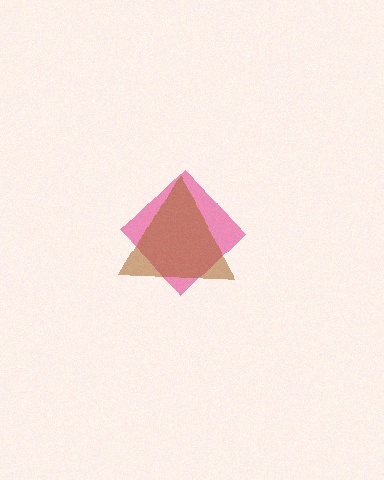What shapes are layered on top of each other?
The layered shapes are: a pink diamond, a brown triangle.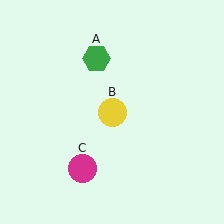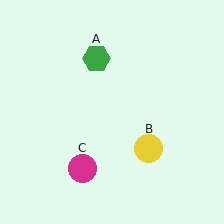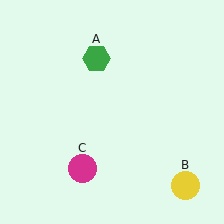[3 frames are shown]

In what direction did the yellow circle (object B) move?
The yellow circle (object B) moved down and to the right.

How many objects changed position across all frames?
1 object changed position: yellow circle (object B).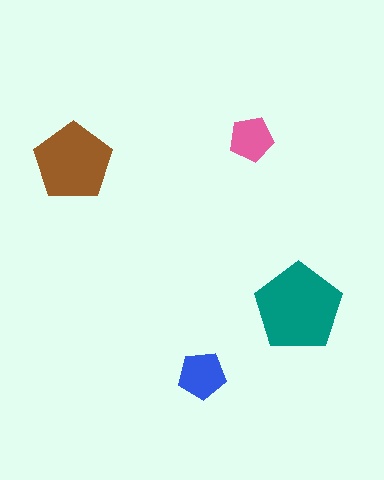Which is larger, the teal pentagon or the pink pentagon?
The teal one.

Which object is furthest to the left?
The brown pentagon is leftmost.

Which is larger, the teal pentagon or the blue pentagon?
The teal one.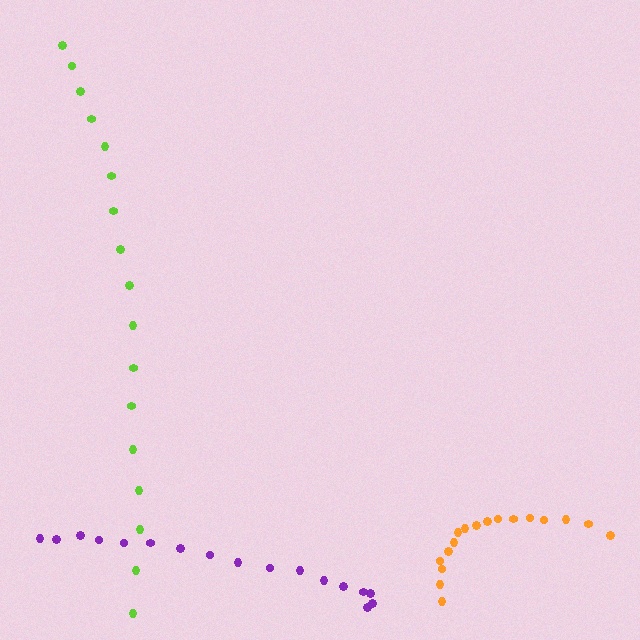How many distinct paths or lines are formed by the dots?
There are 3 distinct paths.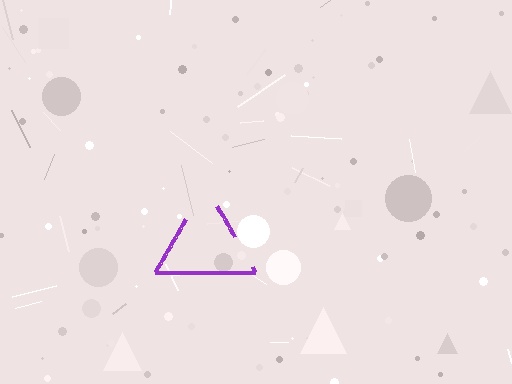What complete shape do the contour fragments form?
The contour fragments form a triangle.